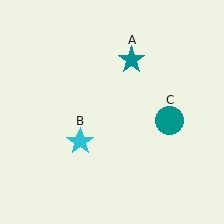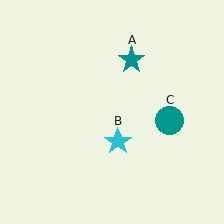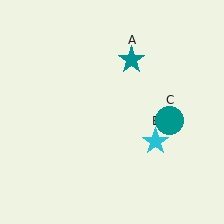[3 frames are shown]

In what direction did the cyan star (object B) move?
The cyan star (object B) moved right.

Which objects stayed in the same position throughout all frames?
Teal star (object A) and teal circle (object C) remained stationary.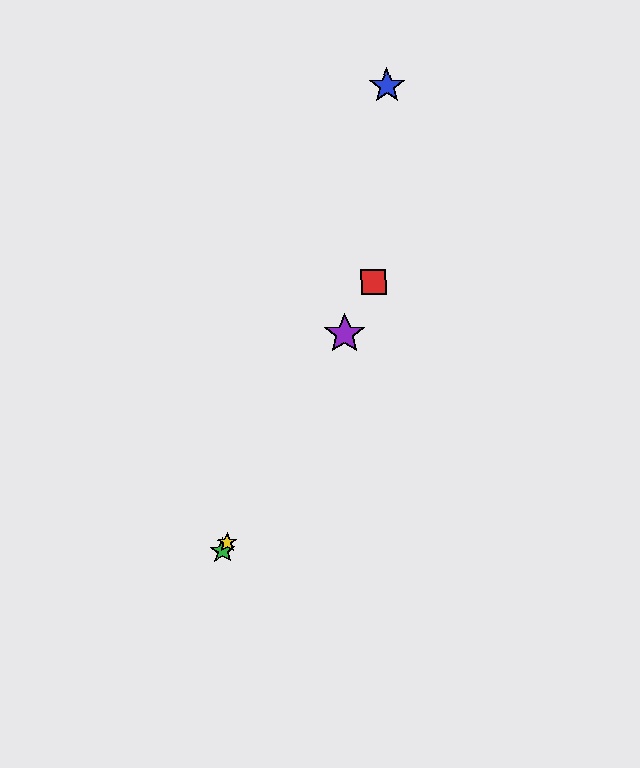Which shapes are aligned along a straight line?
The red square, the green star, the yellow star, the purple star are aligned along a straight line.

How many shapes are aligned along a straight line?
4 shapes (the red square, the green star, the yellow star, the purple star) are aligned along a straight line.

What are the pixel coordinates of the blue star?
The blue star is at (387, 85).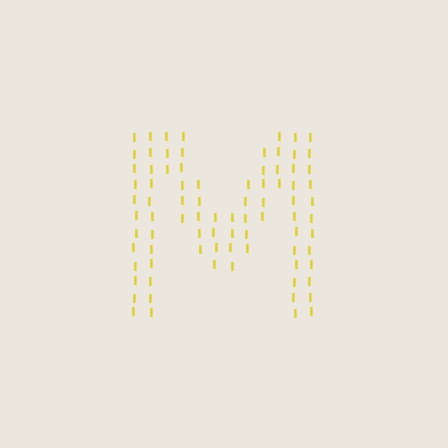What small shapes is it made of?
It is made of small letter I's.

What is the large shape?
The large shape is the letter M.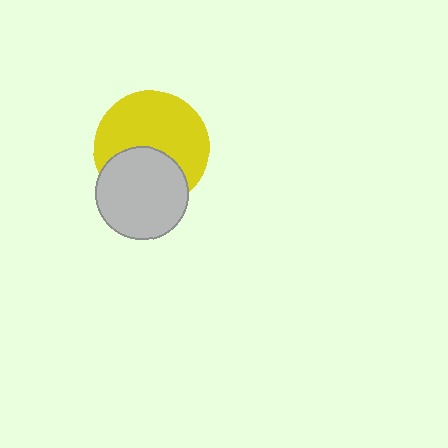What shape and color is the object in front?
The object in front is a light gray circle.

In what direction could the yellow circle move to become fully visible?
The yellow circle could move up. That would shift it out from behind the light gray circle entirely.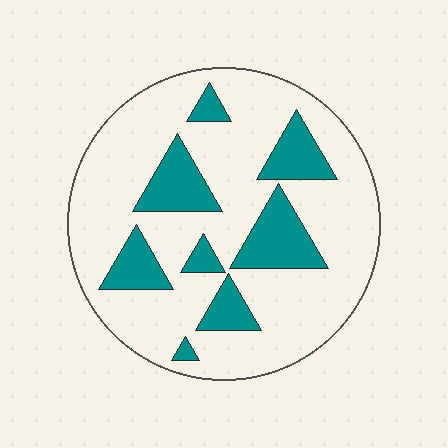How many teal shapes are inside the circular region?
8.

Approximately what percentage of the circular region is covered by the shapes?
Approximately 25%.